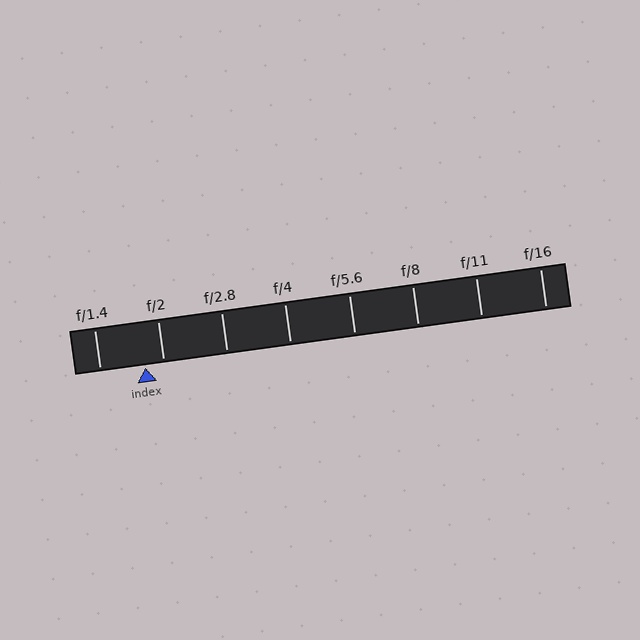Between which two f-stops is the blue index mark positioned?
The index mark is between f/1.4 and f/2.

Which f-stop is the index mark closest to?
The index mark is closest to f/2.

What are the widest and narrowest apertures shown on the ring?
The widest aperture shown is f/1.4 and the narrowest is f/16.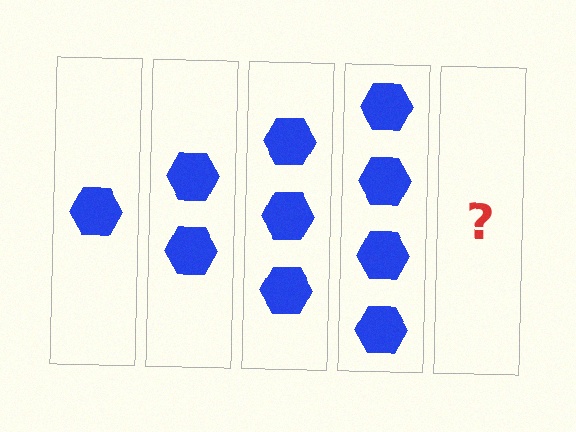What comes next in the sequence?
The next element should be 5 hexagons.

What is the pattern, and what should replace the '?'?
The pattern is that each step adds one more hexagon. The '?' should be 5 hexagons.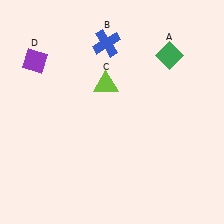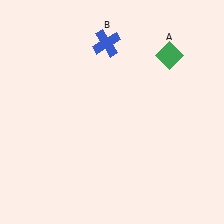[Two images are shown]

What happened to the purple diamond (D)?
The purple diamond (D) was removed in Image 2. It was in the top-left area of Image 1.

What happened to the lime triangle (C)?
The lime triangle (C) was removed in Image 2. It was in the top-left area of Image 1.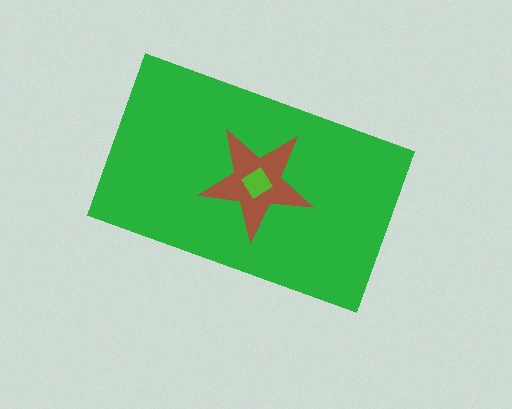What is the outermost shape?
The green rectangle.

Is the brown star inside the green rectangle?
Yes.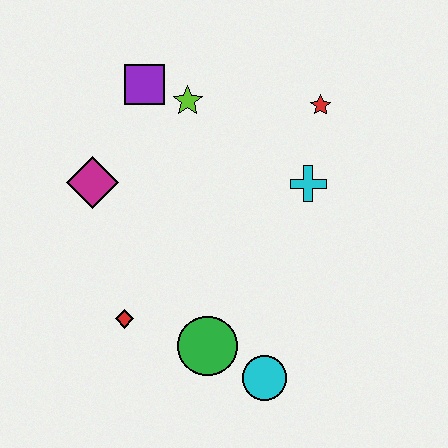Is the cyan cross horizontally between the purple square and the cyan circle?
No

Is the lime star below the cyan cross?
No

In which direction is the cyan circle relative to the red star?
The cyan circle is below the red star.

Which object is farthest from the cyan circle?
The purple square is farthest from the cyan circle.